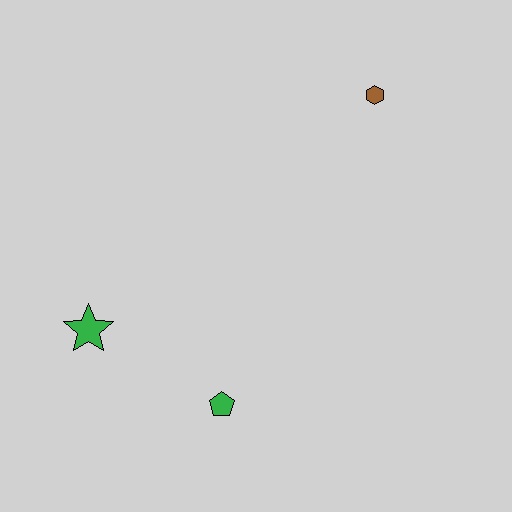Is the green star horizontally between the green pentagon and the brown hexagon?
No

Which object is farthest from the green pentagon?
The brown hexagon is farthest from the green pentagon.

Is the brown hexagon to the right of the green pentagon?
Yes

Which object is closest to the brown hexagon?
The green pentagon is closest to the brown hexagon.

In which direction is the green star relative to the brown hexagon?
The green star is to the left of the brown hexagon.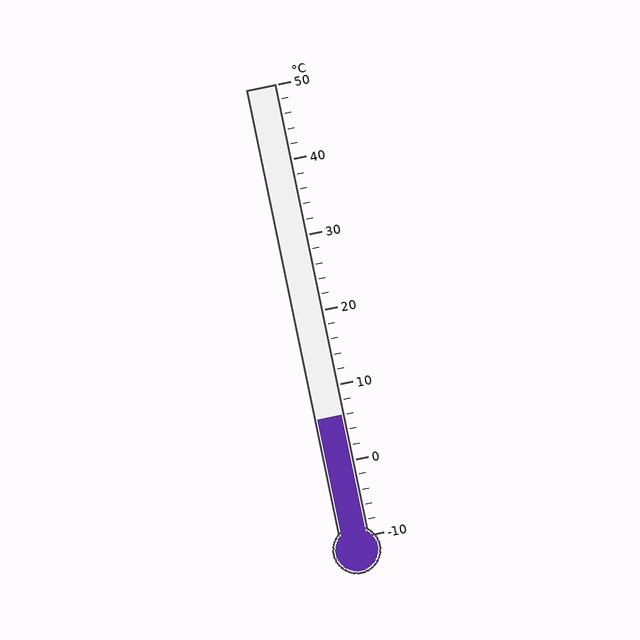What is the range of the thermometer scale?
The thermometer scale ranges from -10°C to 50°C.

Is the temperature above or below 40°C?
The temperature is below 40°C.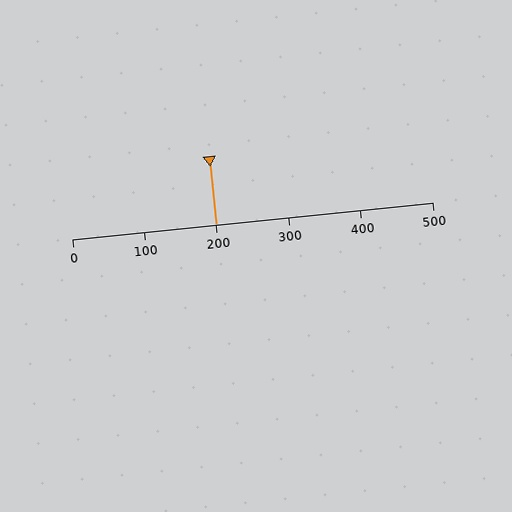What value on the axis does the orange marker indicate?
The marker indicates approximately 200.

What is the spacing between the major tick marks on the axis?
The major ticks are spaced 100 apart.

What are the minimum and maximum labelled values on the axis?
The axis runs from 0 to 500.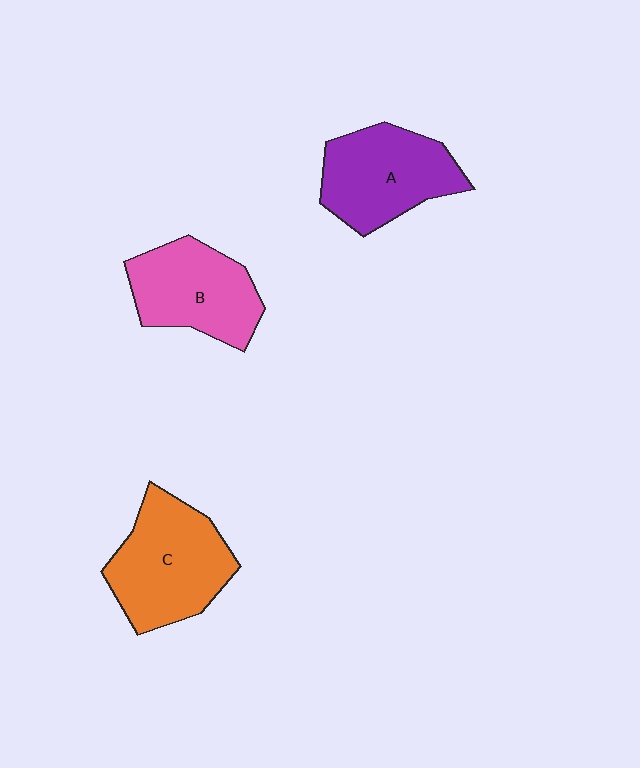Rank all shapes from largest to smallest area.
From largest to smallest: C (orange), A (purple), B (pink).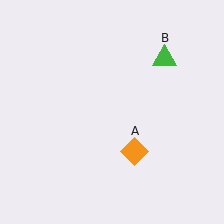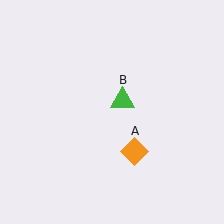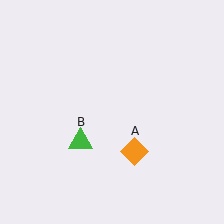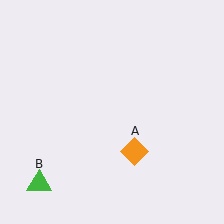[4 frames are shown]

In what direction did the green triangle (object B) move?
The green triangle (object B) moved down and to the left.